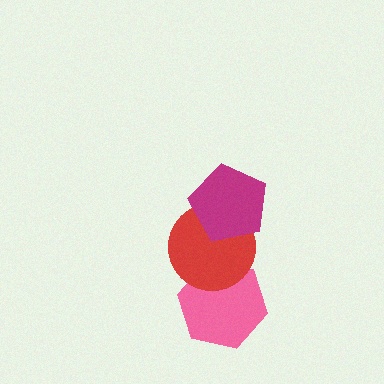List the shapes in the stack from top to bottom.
From top to bottom: the magenta pentagon, the red circle, the pink hexagon.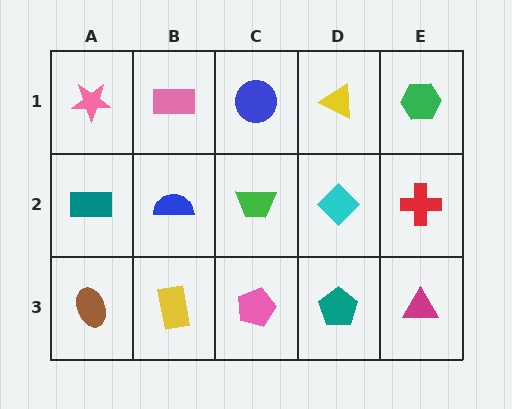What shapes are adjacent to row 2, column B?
A pink rectangle (row 1, column B), a yellow rectangle (row 3, column B), a teal rectangle (row 2, column A), a green trapezoid (row 2, column C).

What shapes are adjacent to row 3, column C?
A green trapezoid (row 2, column C), a yellow rectangle (row 3, column B), a teal pentagon (row 3, column D).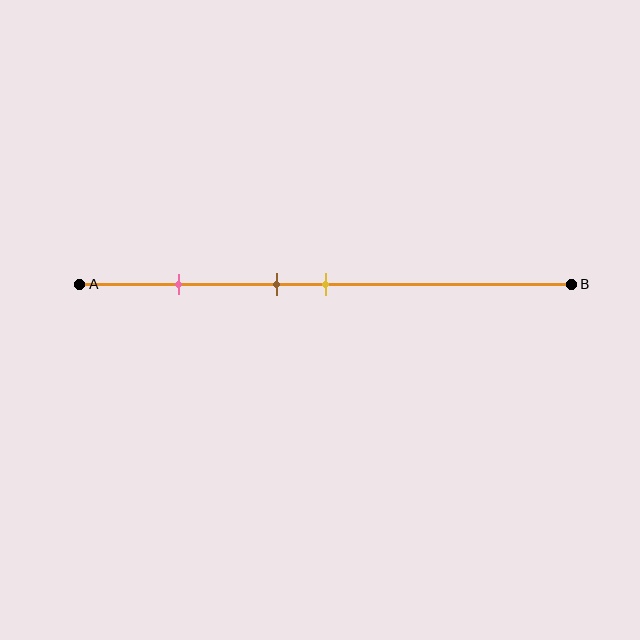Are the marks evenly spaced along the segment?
No, the marks are not evenly spaced.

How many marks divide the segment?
There are 3 marks dividing the segment.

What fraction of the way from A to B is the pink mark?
The pink mark is approximately 20% (0.2) of the way from A to B.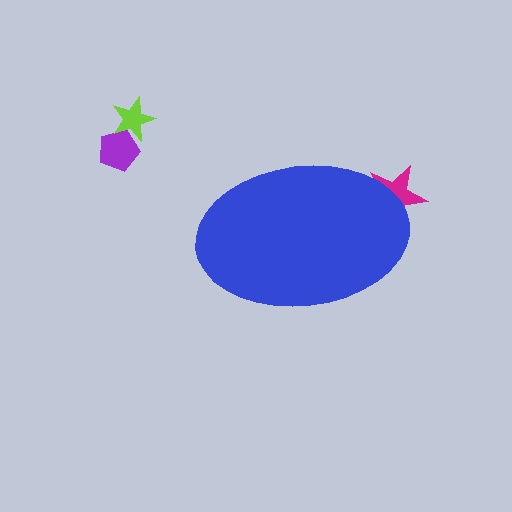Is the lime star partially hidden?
No, the lime star is fully visible.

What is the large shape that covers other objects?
A blue ellipse.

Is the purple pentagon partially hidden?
No, the purple pentagon is fully visible.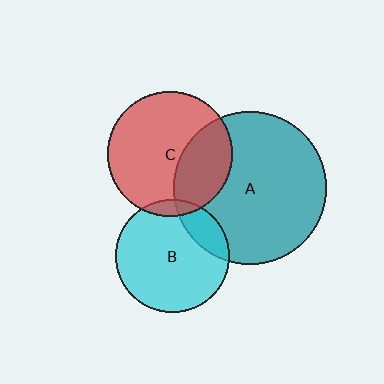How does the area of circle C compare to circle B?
Approximately 1.2 times.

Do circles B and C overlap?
Yes.